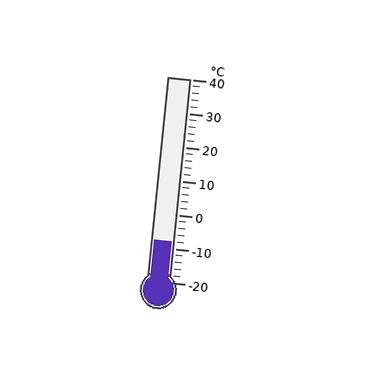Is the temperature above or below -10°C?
The temperature is above -10°C.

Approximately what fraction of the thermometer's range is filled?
The thermometer is filled to approximately 20% of its range.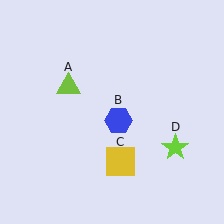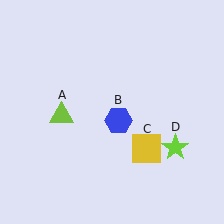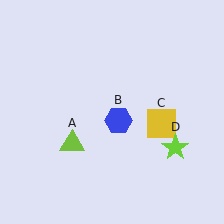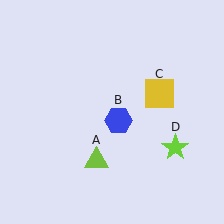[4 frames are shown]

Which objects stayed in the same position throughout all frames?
Blue hexagon (object B) and lime star (object D) remained stationary.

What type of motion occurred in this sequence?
The lime triangle (object A), yellow square (object C) rotated counterclockwise around the center of the scene.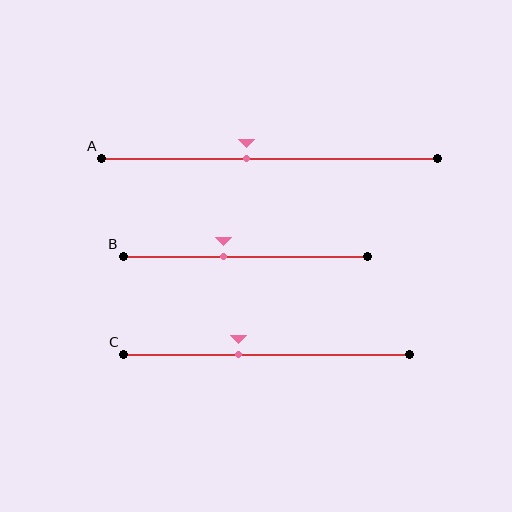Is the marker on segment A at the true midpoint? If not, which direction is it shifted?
No, the marker on segment A is shifted to the left by about 7% of the segment length.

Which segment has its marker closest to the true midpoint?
Segment A has its marker closest to the true midpoint.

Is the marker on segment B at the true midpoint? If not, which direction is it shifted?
No, the marker on segment B is shifted to the left by about 9% of the segment length.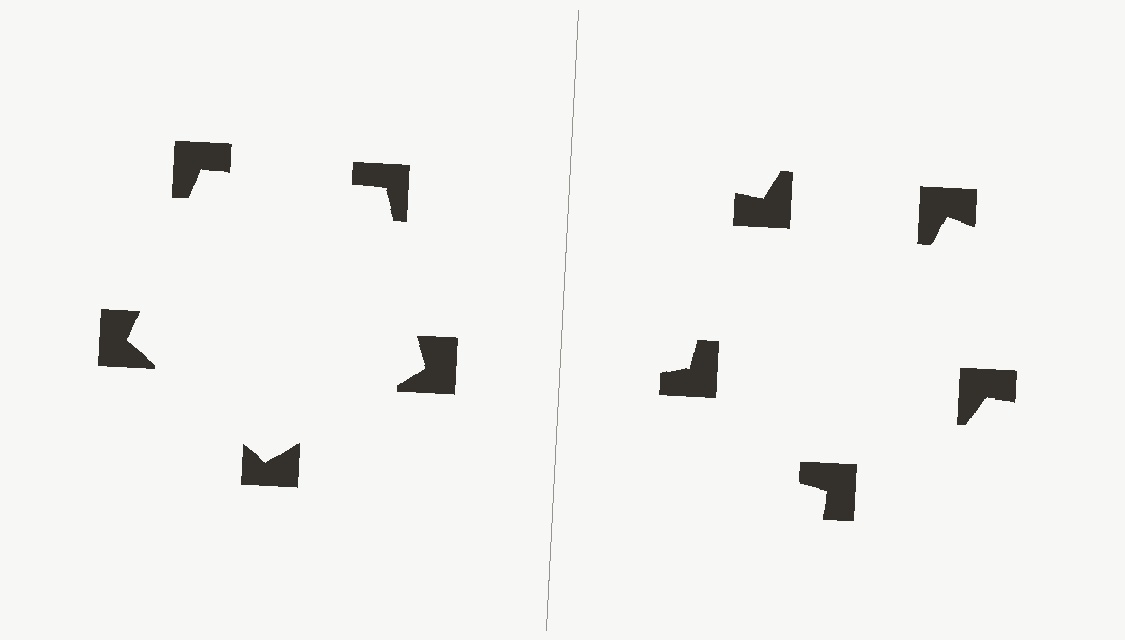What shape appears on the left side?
An illusory pentagon.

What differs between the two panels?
The notched squares are positioned identically on both sides; only the wedge orientations differ. On the left they align to a pentagon; on the right they are misaligned.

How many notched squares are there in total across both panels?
10 — 5 on each side.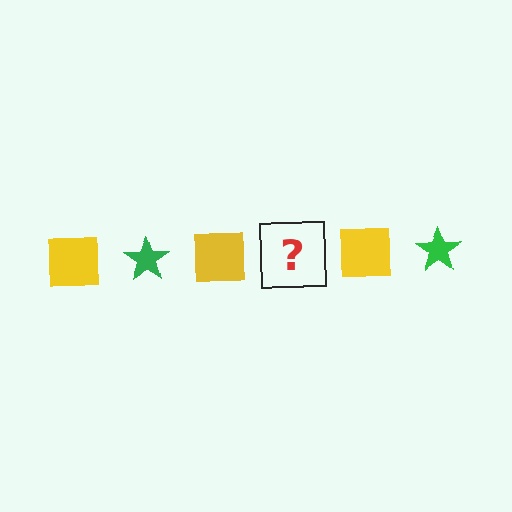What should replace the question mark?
The question mark should be replaced with a green star.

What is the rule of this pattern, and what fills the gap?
The rule is that the pattern alternates between yellow square and green star. The gap should be filled with a green star.